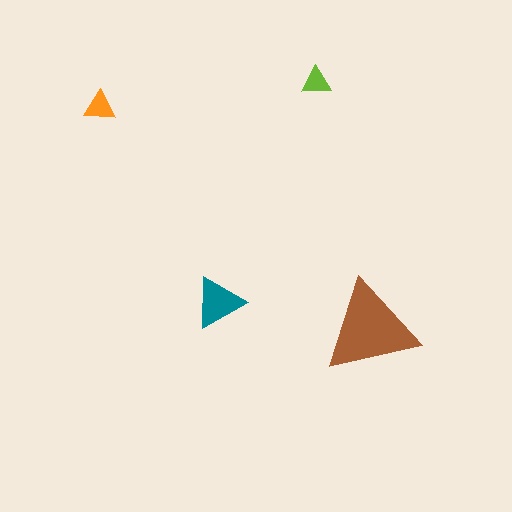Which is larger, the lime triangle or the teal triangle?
The teal one.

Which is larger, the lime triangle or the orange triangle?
The orange one.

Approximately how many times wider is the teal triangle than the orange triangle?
About 1.5 times wider.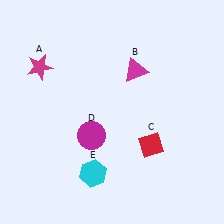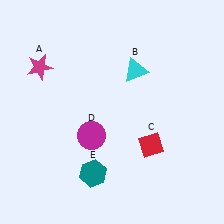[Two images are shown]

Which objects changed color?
B changed from magenta to cyan. E changed from cyan to teal.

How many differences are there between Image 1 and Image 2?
There are 2 differences between the two images.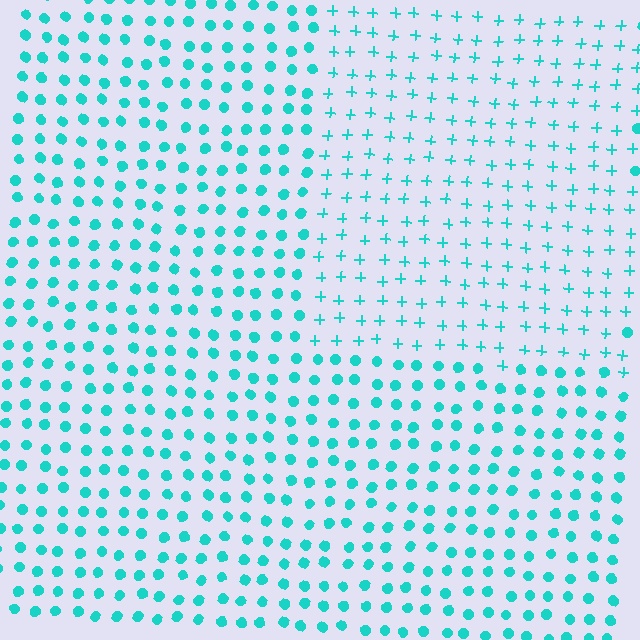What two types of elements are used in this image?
The image uses plus signs inside the rectangle region and circles outside it.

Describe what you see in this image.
The image is filled with small cyan elements arranged in a uniform grid. A rectangle-shaped region contains plus signs, while the surrounding area contains circles. The boundary is defined purely by the change in element shape.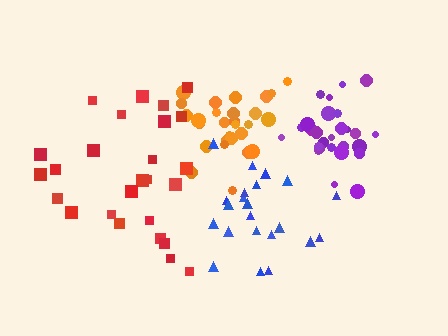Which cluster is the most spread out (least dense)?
Red.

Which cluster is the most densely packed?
Orange.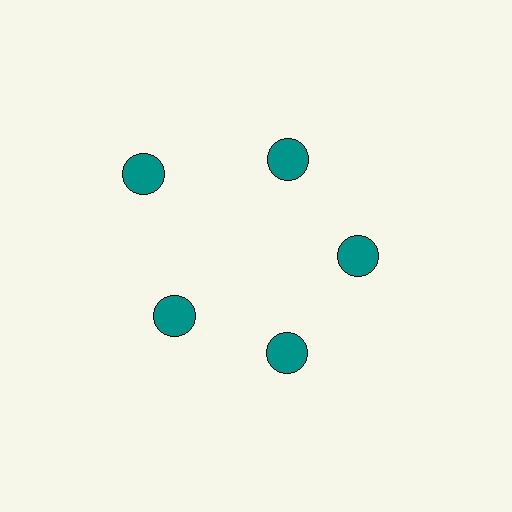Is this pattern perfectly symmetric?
No. The 5 teal circles are arranged in a ring, but one element near the 10 o'clock position is pushed outward from the center, breaking the 5-fold rotational symmetry.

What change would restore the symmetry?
The symmetry would be restored by moving it inward, back onto the ring so that all 5 circles sit at equal angles and equal distance from the center.